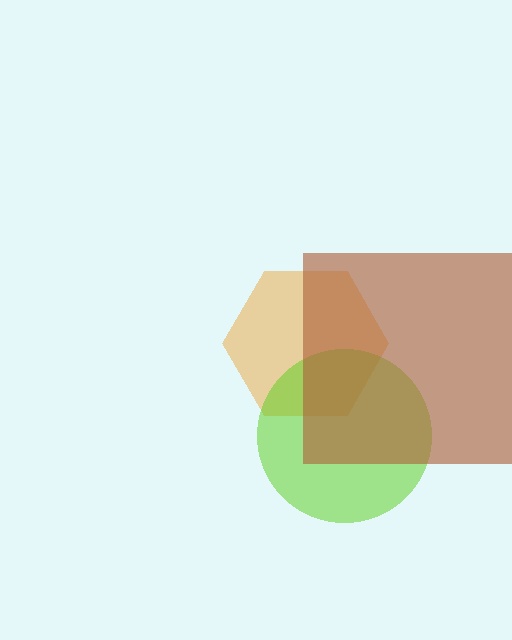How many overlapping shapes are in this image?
There are 3 overlapping shapes in the image.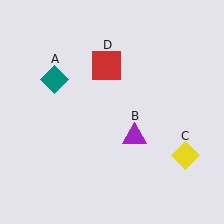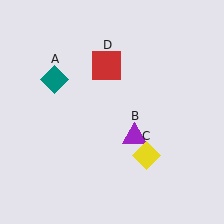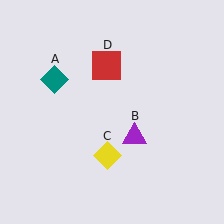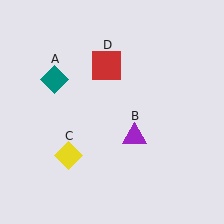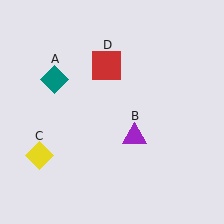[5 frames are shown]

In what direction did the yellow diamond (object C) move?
The yellow diamond (object C) moved left.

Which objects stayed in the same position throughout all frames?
Teal diamond (object A) and purple triangle (object B) and red square (object D) remained stationary.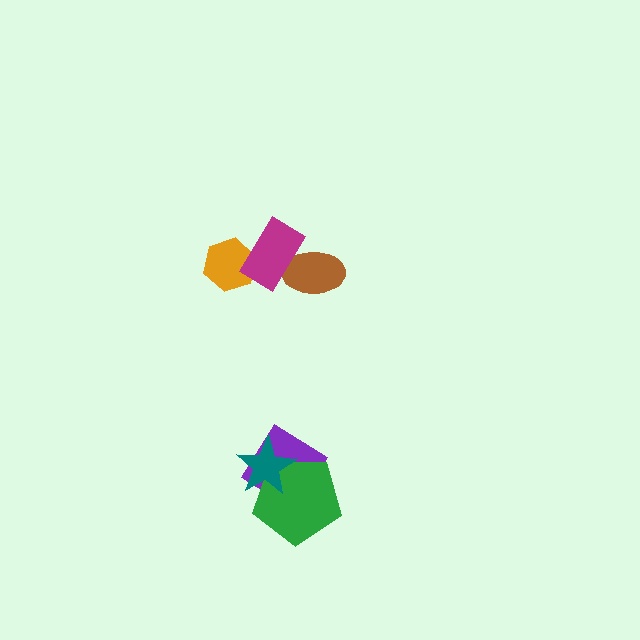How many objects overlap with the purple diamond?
2 objects overlap with the purple diamond.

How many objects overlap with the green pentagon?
2 objects overlap with the green pentagon.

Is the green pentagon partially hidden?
Yes, it is partially covered by another shape.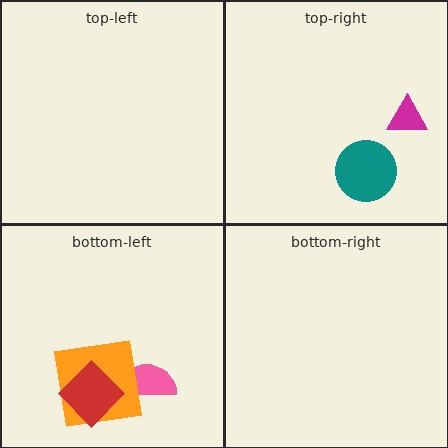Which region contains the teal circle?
The top-right region.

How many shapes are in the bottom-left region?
3.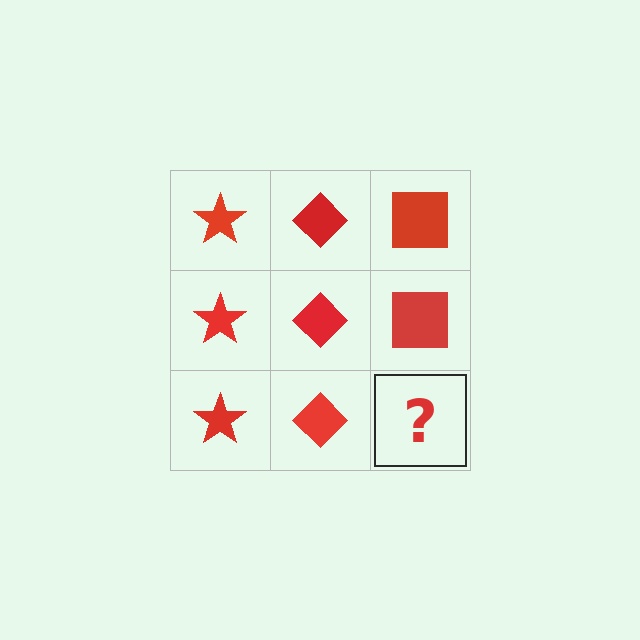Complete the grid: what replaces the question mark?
The question mark should be replaced with a red square.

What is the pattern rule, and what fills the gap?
The rule is that each column has a consistent shape. The gap should be filled with a red square.